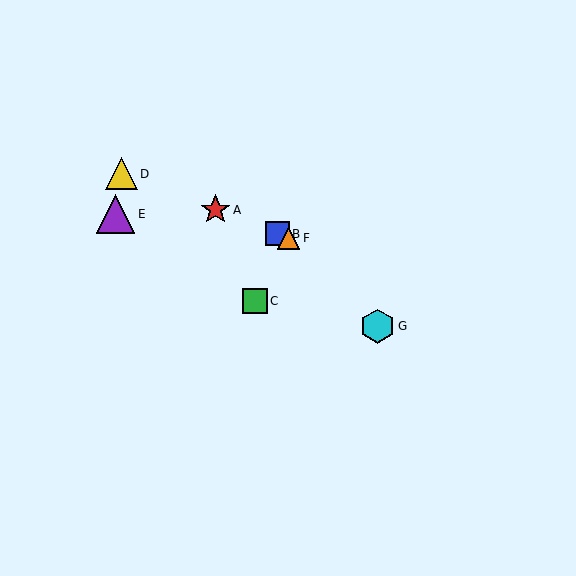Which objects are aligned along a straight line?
Objects A, B, D, F are aligned along a straight line.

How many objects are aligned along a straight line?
4 objects (A, B, D, F) are aligned along a straight line.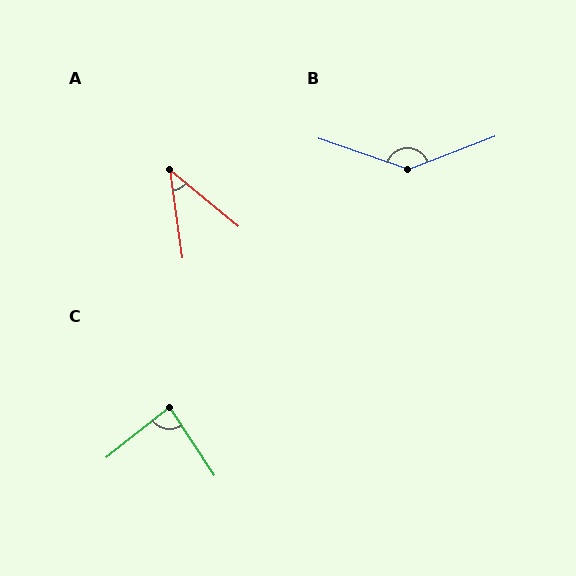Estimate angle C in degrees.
Approximately 85 degrees.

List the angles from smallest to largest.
A (43°), C (85°), B (140°).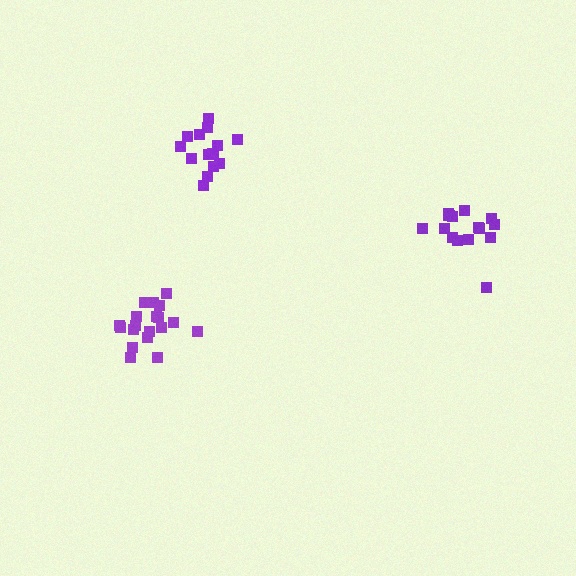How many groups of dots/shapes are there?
There are 3 groups.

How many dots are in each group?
Group 1: 15 dots, Group 2: 14 dots, Group 3: 19 dots (48 total).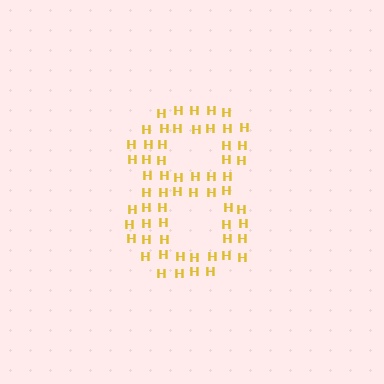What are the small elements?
The small elements are letter H's.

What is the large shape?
The large shape is the digit 8.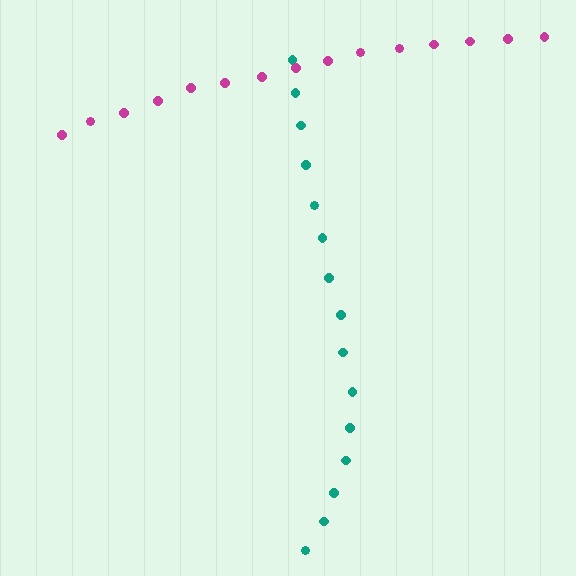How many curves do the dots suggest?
There are 2 distinct paths.